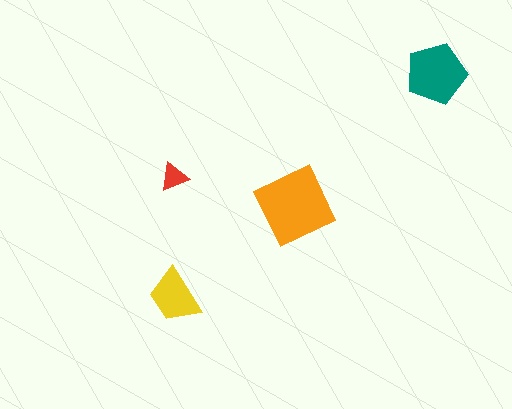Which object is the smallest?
The red triangle.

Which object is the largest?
The orange diamond.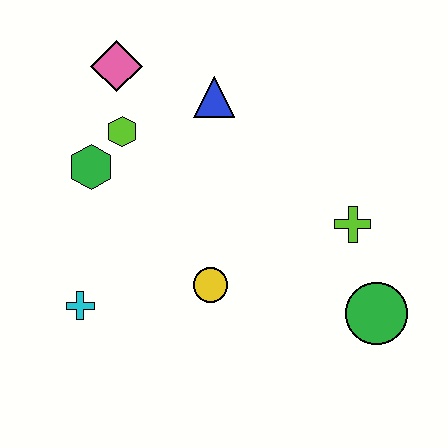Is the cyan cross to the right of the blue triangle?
No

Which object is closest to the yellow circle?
The cyan cross is closest to the yellow circle.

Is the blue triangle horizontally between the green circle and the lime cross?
No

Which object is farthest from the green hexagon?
The green circle is farthest from the green hexagon.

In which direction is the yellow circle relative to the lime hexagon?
The yellow circle is below the lime hexagon.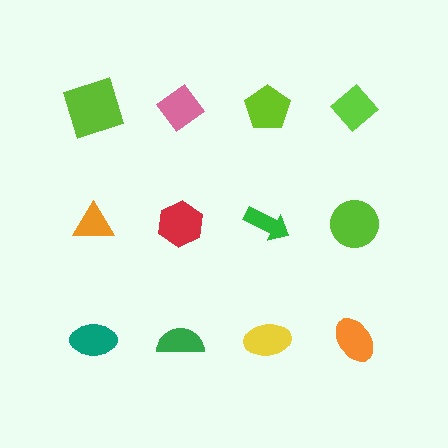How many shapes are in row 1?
4 shapes.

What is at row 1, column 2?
A pink diamond.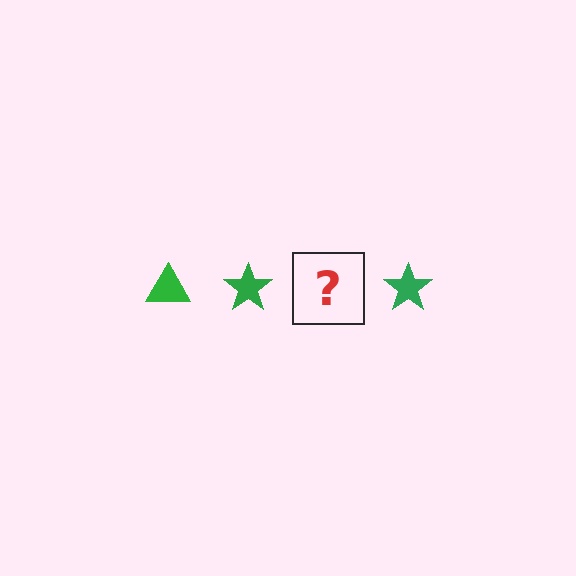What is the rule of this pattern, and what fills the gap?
The rule is that the pattern cycles through triangle, star shapes in green. The gap should be filled with a green triangle.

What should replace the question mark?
The question mark should be replaced with a green triangle.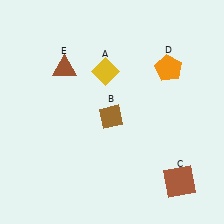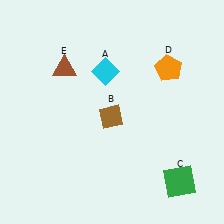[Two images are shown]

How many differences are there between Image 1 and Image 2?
There are 2 differences between the two images.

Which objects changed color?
A changed from yellow to cyan. C changed from brown to green.